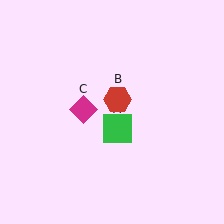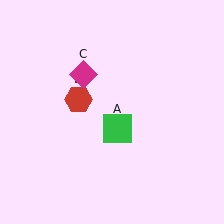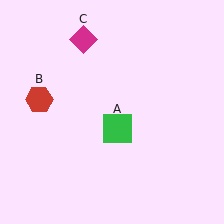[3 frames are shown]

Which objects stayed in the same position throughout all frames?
Green square (object A) remained stationary.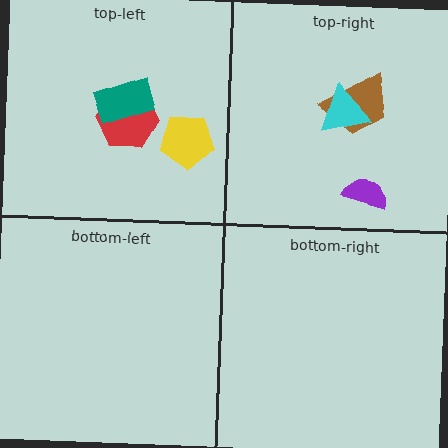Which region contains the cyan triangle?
The top-right region.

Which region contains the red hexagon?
The top-left region.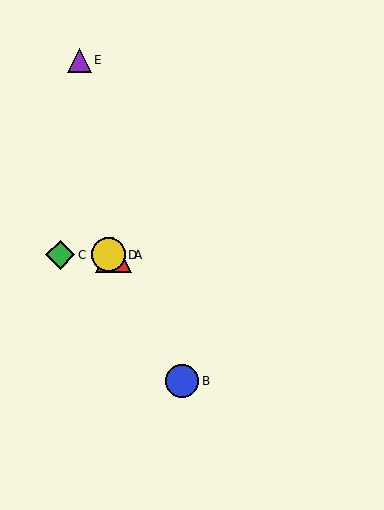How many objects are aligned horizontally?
3 objects (A, C, D) are aligned horizontally.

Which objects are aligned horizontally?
Objects A, C, D are aligned horizontally.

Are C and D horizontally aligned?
Yes, both are at y≈255.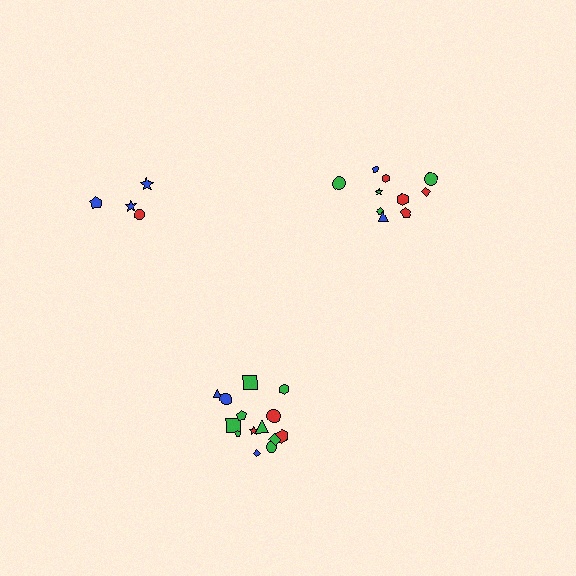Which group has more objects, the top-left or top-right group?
The top-right group.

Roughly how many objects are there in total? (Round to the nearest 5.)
Roughly 30 objects in total.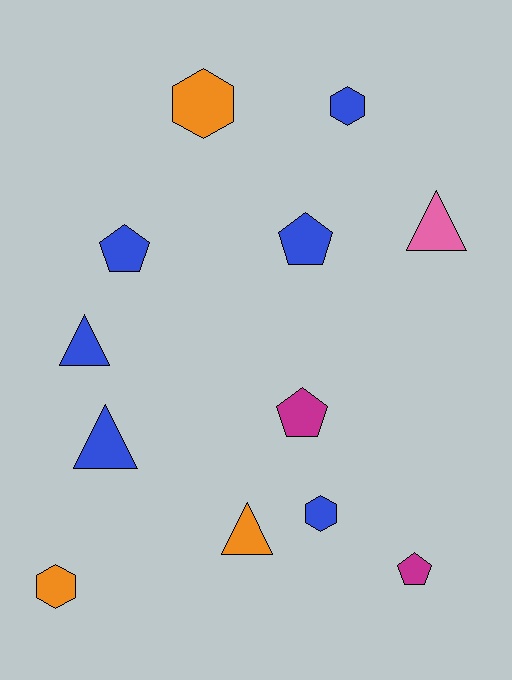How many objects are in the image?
There are 12 objects.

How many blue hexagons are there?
There are 2 blue hexagons.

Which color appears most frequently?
Blue, with 6 objects.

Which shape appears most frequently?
Triangle, with 4 objects.